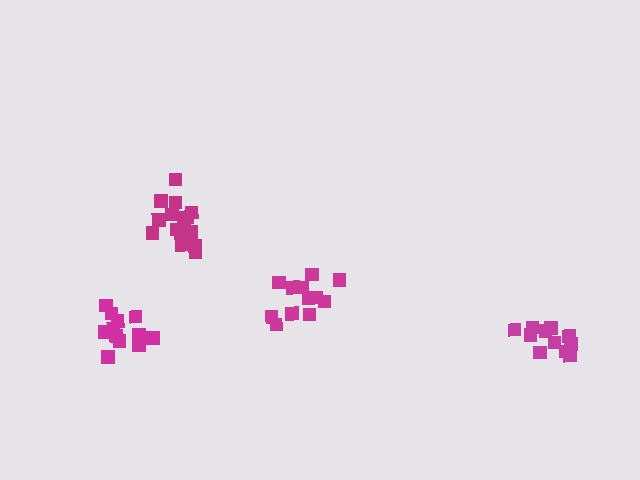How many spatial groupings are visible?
There are 4 spatial groupings.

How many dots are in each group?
Group 1: 13 dots, Group 2: 11 dots, Group 3: 12 dots, Group 4: 17 dots (53 total).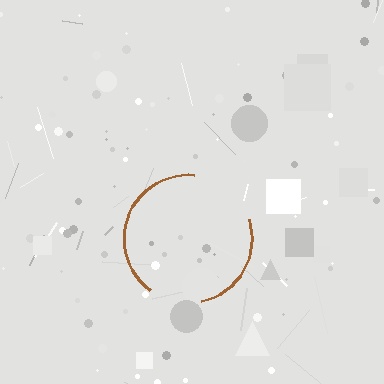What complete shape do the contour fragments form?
The contour fragments form a circle.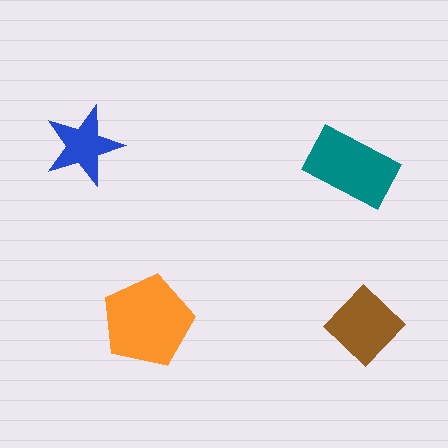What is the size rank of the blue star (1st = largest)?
4th.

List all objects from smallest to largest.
The blue star, the brown diamond, the teal rectangle, the orange pentagon.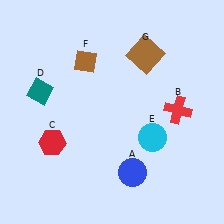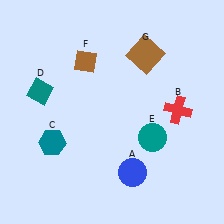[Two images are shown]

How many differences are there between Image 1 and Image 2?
There are 2 differences between the two images.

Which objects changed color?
C changed from red to teal. E changed from cyan to teal.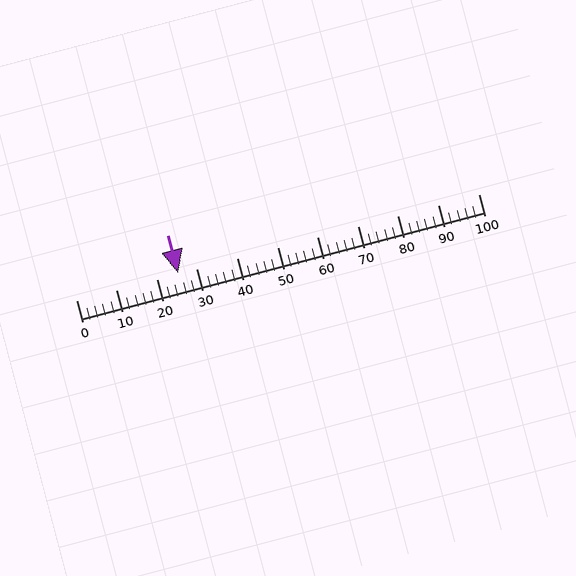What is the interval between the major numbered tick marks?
The major tick marks are spaced 10 units apart.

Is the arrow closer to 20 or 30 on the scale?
The arrow is closer to 30.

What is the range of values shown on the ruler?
The ruler shows values from 0 to 100.